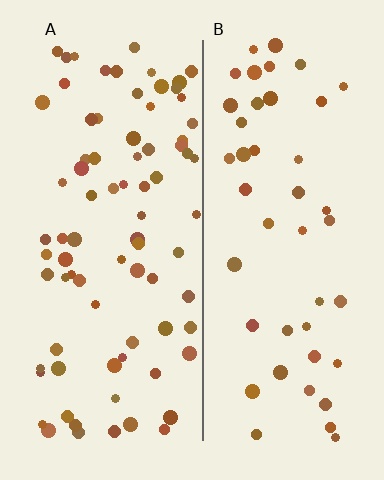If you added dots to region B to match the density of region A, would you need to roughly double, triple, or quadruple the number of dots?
Approximately double.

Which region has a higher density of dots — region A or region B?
A (the left).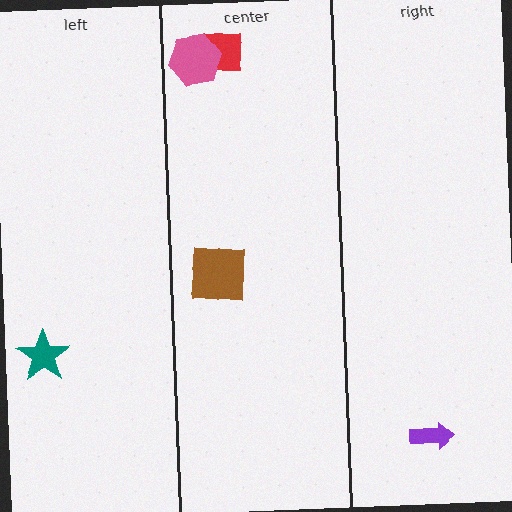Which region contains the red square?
The center region.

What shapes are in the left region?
The teal star.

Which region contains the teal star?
The left region.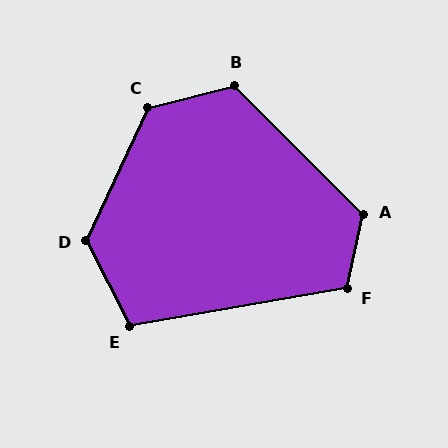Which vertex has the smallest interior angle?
E, at approximately 107 degrees.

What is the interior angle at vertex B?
Approximately 120 degrees (obtuse).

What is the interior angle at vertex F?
Approximately 112 degrees (obtuse).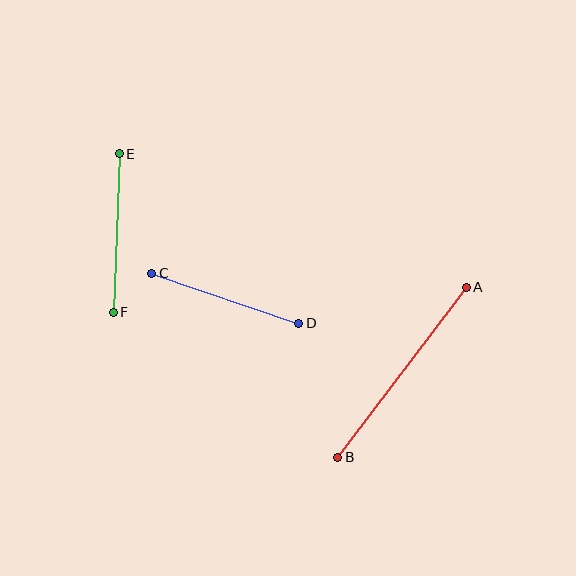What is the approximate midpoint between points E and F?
The midpoint is at approximately (116, 233) pixels.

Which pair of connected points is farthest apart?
Points A and B are farthest apart.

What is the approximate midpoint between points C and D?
The midpoint is at approximately (225, 298) pixels.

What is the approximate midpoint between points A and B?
The midpoint is at approximately (402, 372) pixels.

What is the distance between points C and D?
The distance is approximately 155 pixels.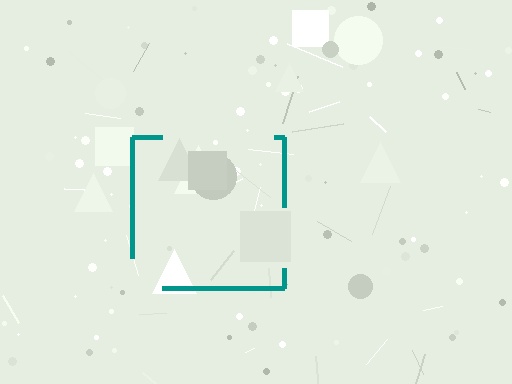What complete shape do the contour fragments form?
The contour fragments form a square.